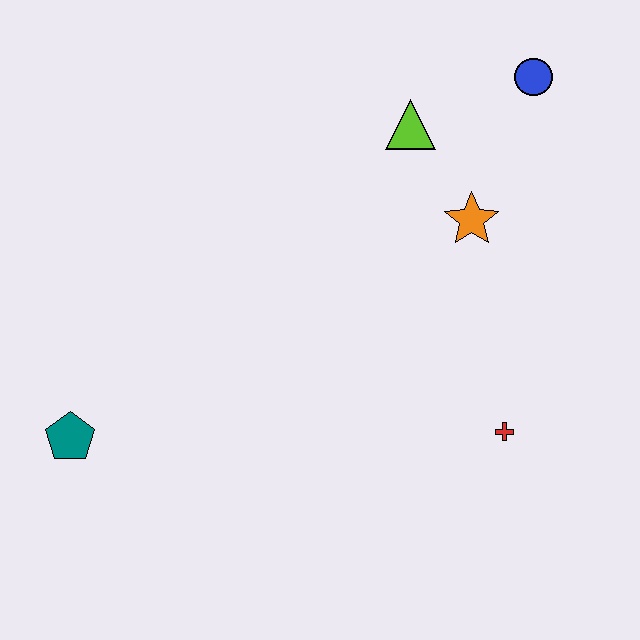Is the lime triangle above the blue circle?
No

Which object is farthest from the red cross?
The teal pentagon is farthest from the red cross.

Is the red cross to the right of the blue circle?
No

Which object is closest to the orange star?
The lime triangle is closest to the orange star.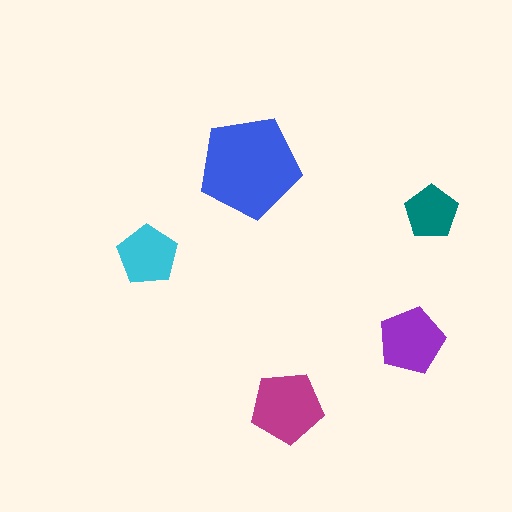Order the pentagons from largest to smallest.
the blue one, the magenta one, the purple one, the cyan one, the teal one.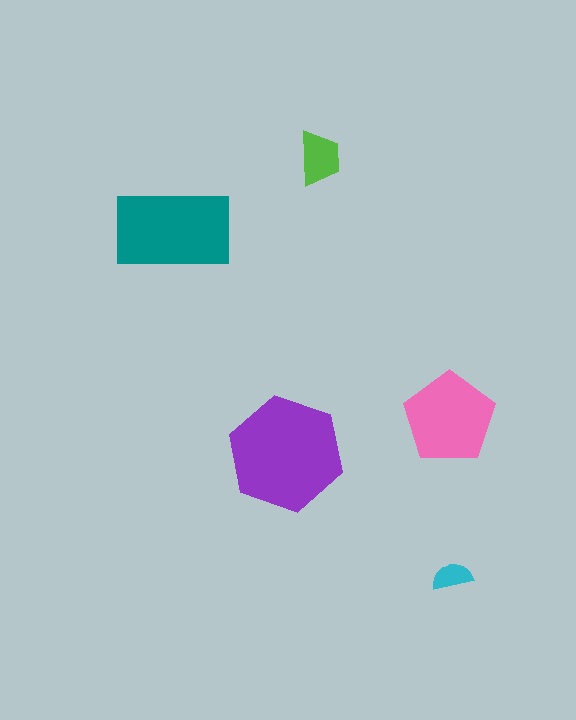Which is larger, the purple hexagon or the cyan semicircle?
The purple hexagon.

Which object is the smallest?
The cyan semicircle.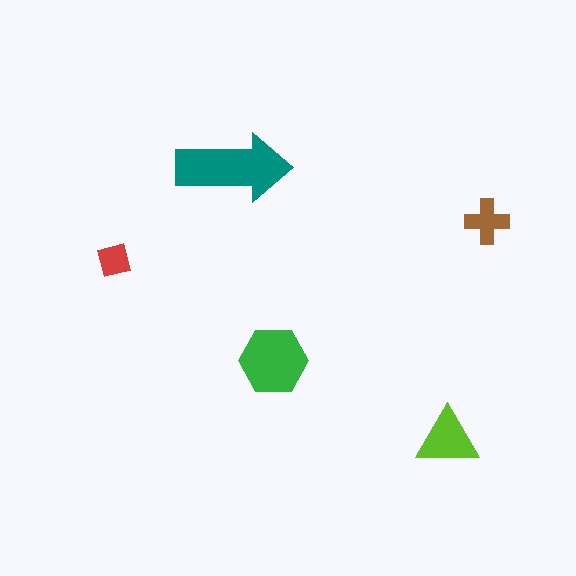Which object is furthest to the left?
The red square is leftmost.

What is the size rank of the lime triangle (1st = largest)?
3rd.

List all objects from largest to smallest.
The teal arrow, the green hexagon, the lime triangle, the brown cross, the red square.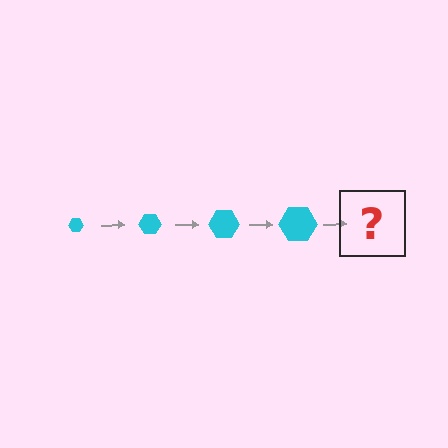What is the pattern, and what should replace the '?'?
The pattern is that the hexagon gets progressively larger each step. The '?' should be a cyan hexagon, larger than the previous one.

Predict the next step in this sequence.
The next step is a cyan hexagon, larger than the previous one.